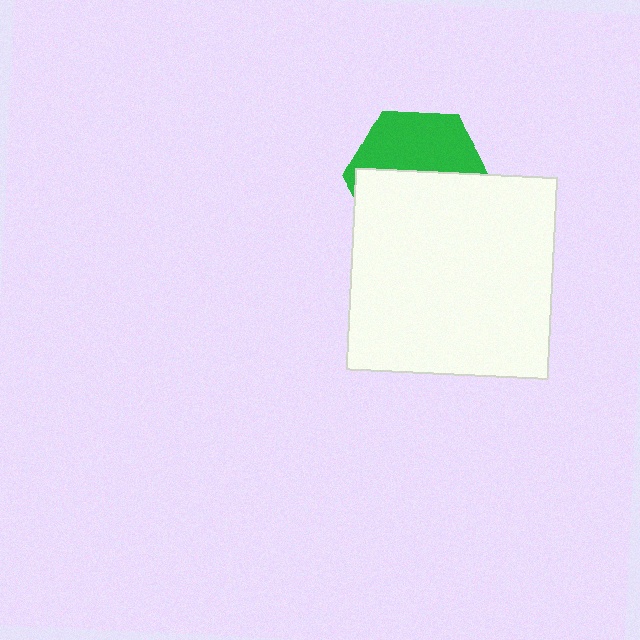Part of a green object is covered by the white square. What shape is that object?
It is a hexagon.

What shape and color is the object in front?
The object in front is a white square.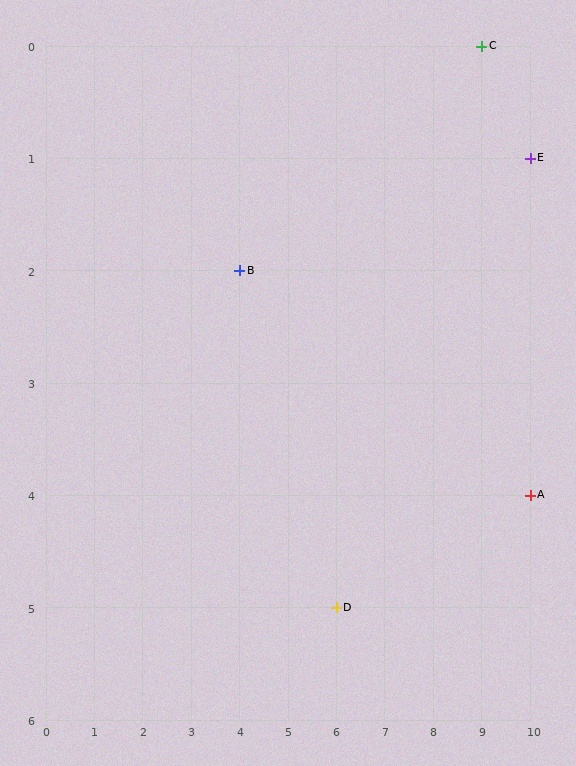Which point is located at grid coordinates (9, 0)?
Point C is at (9, 0).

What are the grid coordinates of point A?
Point A is at grid coordinates (10, 4).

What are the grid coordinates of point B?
Point B is at grid coordinates (4, 2).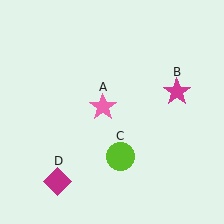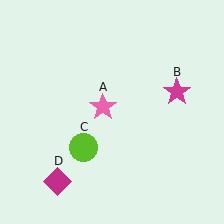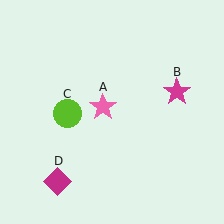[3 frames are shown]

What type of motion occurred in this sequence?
The lime circle (object C) rotated clockwise around the center of the scene.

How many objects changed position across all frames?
1 object changed position: lime circle (object C).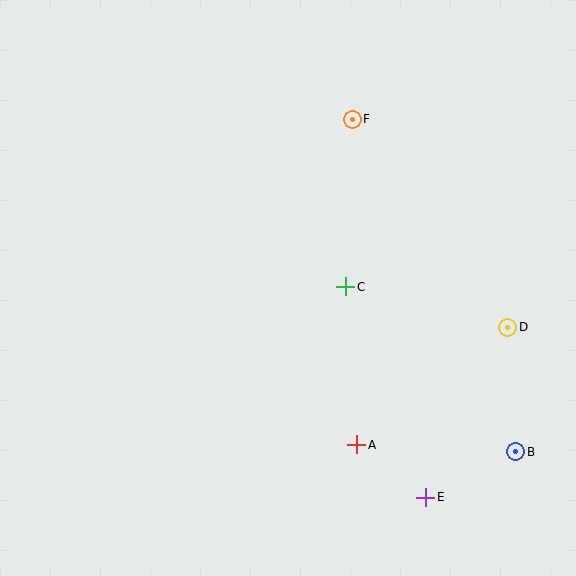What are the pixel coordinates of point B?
Point B is at (516, 452).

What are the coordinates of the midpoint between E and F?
The midpoint between E and F is at (389, 308).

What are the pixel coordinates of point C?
Point C is at (346, 287).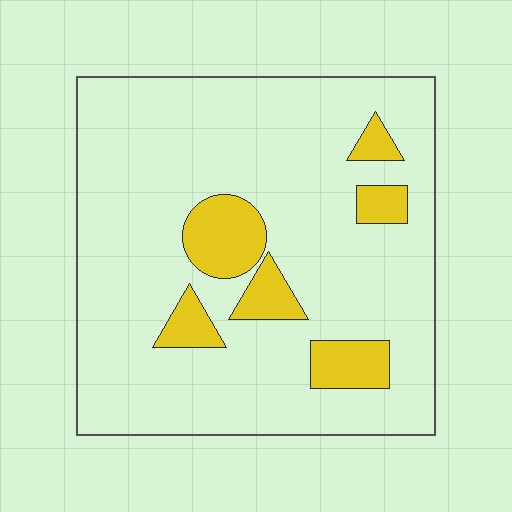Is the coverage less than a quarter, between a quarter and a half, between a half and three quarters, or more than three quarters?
Less than a quarter.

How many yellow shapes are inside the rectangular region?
6.